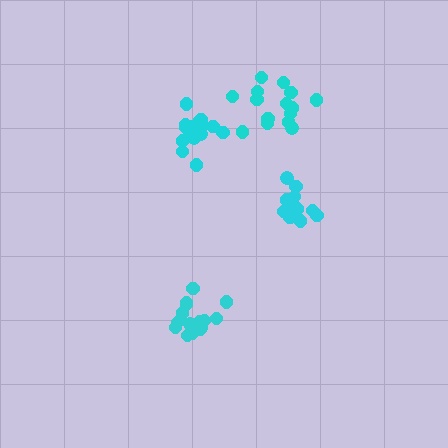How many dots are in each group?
Group 1: 15 dots, Group 2: 18 dots, Group 3: 12 dots, Group 4: 15 dots (60 total).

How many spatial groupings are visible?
There are 4 spatial groupings.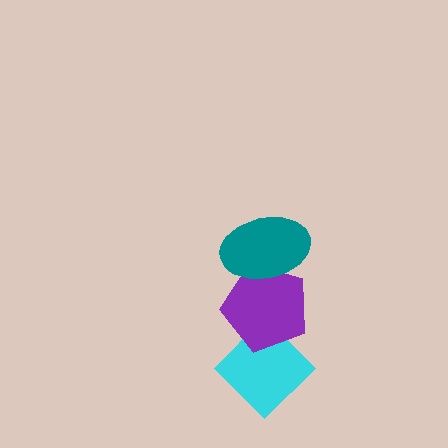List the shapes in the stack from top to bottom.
From top to bottom: the teal ellipse, the purple pentagon, the cyan diamond.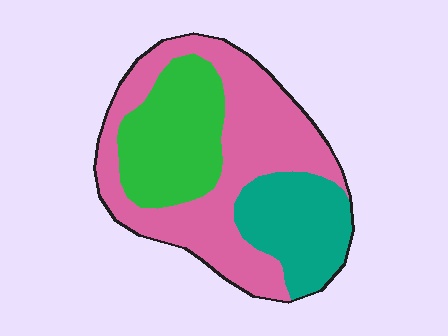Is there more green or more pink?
Pink.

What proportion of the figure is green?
Green takes up between a quarter and a half of the figure.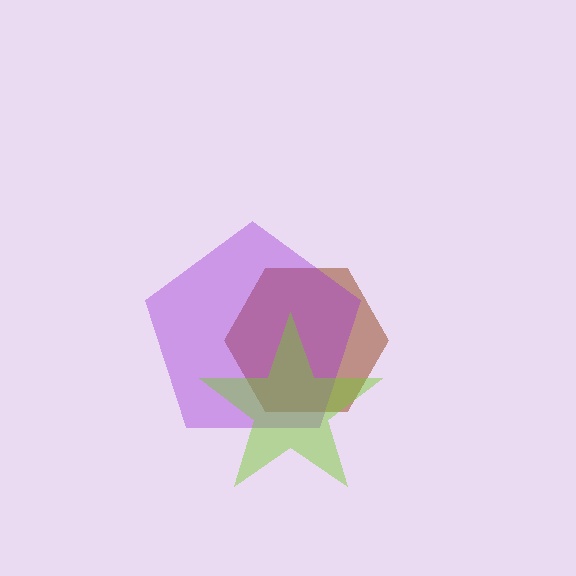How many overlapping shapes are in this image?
There are 3 overlapping shapes in the image.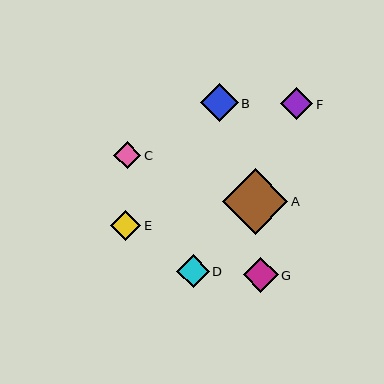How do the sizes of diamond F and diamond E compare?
Diamond F and diamond E are approximately the same size.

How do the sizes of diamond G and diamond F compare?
Diamond G and diamond F are approximately the same size.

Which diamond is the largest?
Diamond A is the largest with a size of approximately 65 pixels.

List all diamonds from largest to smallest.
From largest to smallest: A, B, G, D, F, E, C.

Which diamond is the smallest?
Diamond C is the smallest with a size of approximately 27 pixels.